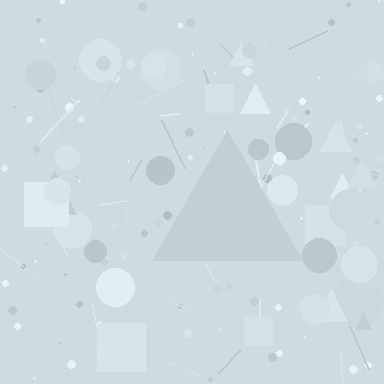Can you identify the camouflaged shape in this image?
The camouflaged shape is a triangle.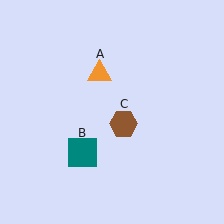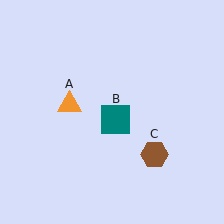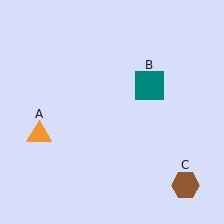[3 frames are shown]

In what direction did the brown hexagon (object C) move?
The brown hexagon (object C) moved down and to the right.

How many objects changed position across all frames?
3 objects changed position: orange triangle (object A), teal square (object B), brown hexagon (object C).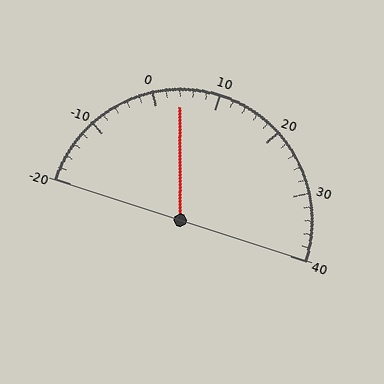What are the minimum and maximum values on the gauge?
The gauge ranges from -20 to 40.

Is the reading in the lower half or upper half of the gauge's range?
The reading is in the lower half of the range (-20 to 40).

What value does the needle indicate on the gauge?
The needle indicates approximately 4.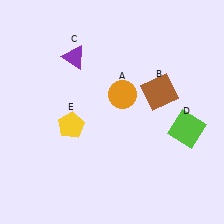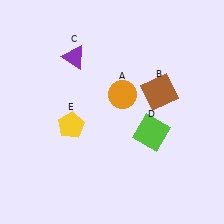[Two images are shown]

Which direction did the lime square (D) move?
The lime square (D) moved left.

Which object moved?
The lime square (D) moved left.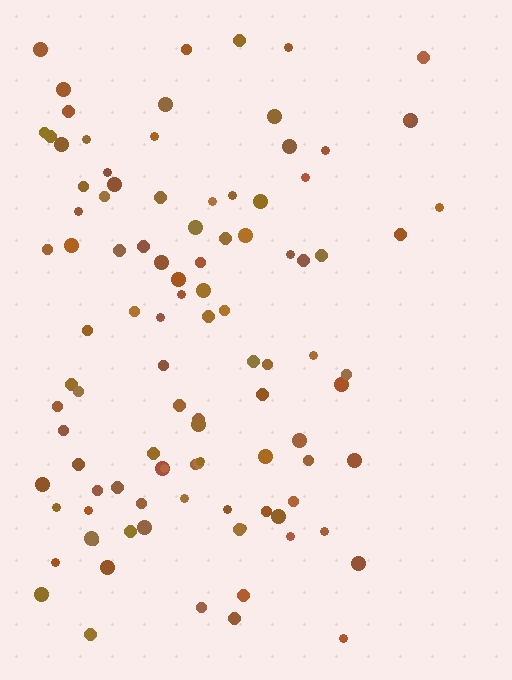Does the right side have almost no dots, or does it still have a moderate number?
Still a moderate number, just noticeably fewer than the left.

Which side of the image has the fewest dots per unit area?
The right.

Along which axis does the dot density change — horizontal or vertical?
Horizontal.